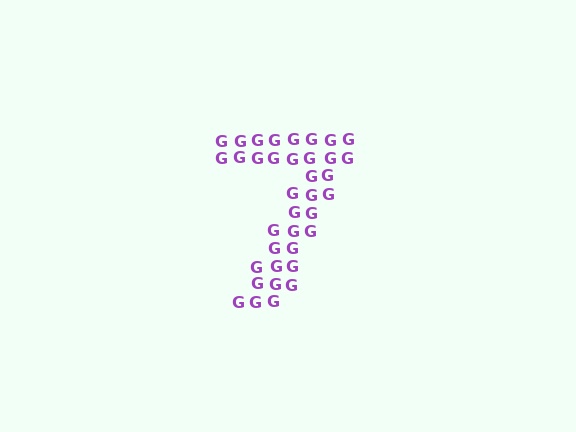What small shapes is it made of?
It is made of small letter G's.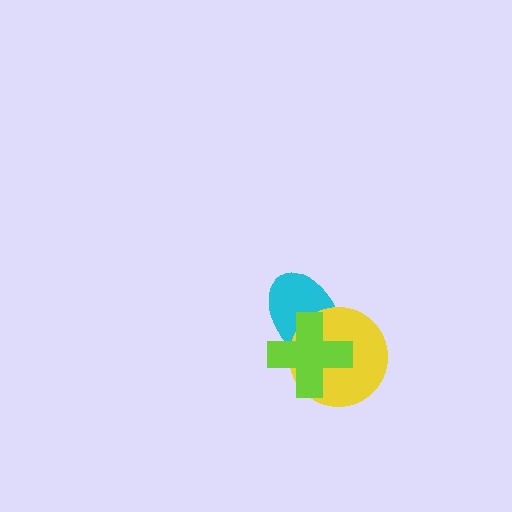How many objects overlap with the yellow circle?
2 objects overlap with the yellow circle.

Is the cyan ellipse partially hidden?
Yes, it is partially covered by another shape.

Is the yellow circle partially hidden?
Yes, it is partially covered by another shape.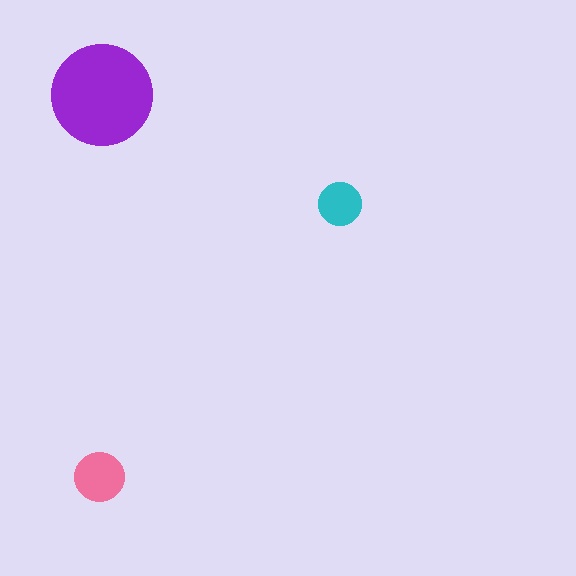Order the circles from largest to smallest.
the purple one, the pink one, the cyan one.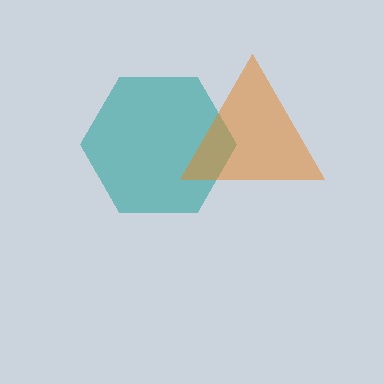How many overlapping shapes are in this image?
There are 2 overlapping shapes in the image.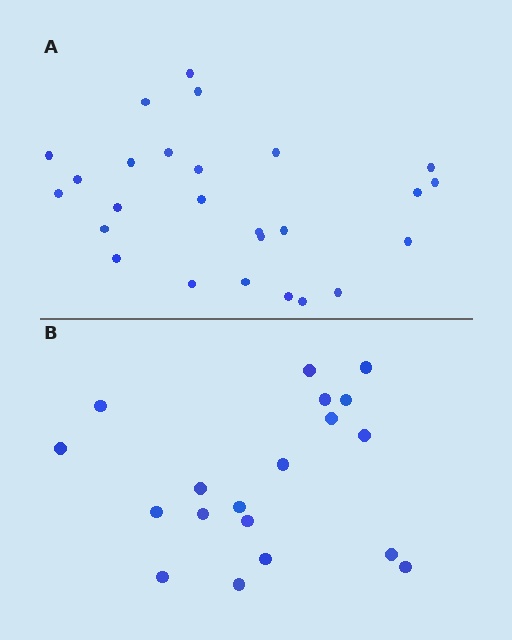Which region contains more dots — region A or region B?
Region A (the top region) has more dots.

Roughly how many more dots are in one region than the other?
Region A has roughly 8 or so more dots than region B.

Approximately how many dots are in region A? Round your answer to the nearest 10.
About 30 dots. (The exact count is 26, which rounds to 30.)